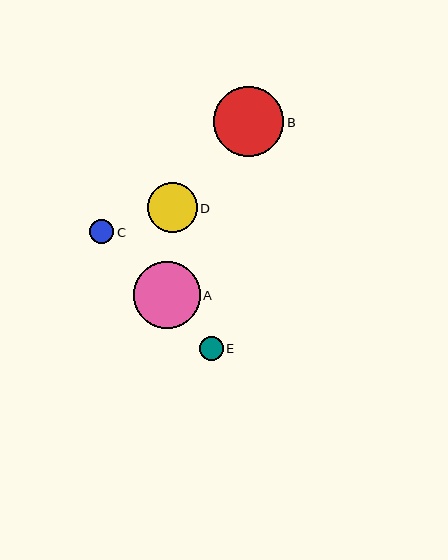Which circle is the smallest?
Circle E is the smallest with a size of approximately 24 pixels.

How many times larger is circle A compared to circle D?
Circle A is approximately 1.3 times the size of circle D.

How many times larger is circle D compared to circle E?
Circle D is approximately 2.1 times the size of circle E.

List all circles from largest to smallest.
From largest to smallest: B, A, D, C, E.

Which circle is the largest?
Circle B is the largest with a size of approximately 70 pixels.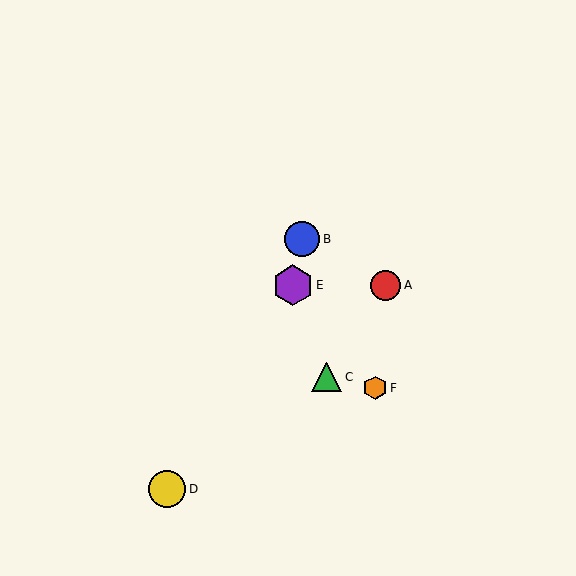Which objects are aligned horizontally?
Objects A, E are aligned horizontally.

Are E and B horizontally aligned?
No, E is at y≈285 and B is at y≈239.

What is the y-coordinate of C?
Object C is at y≈377.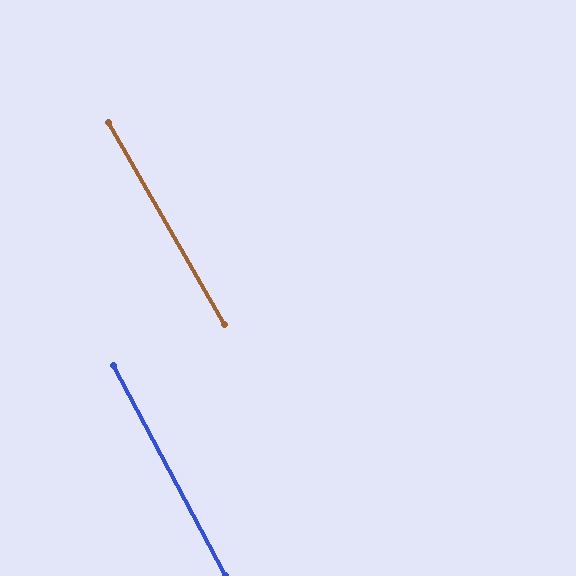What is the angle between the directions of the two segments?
Approximately 2 degrees.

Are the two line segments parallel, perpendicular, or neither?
Parallel — their directions differ by only 1.6°.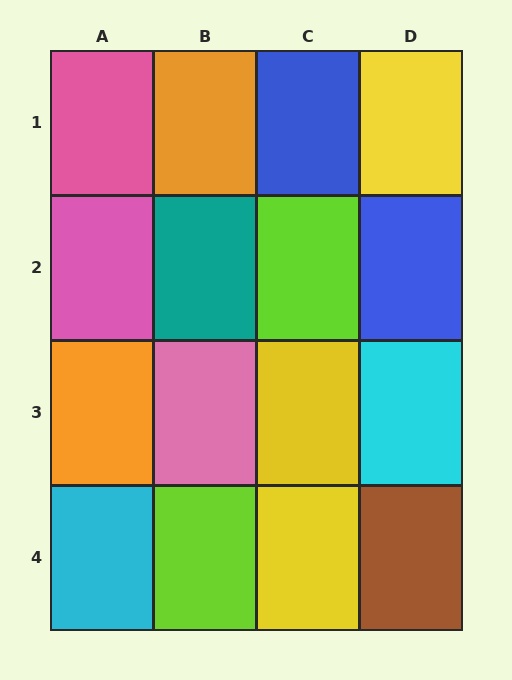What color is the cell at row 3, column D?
Cyan.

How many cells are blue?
2 cells are blue.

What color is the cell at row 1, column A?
Pink.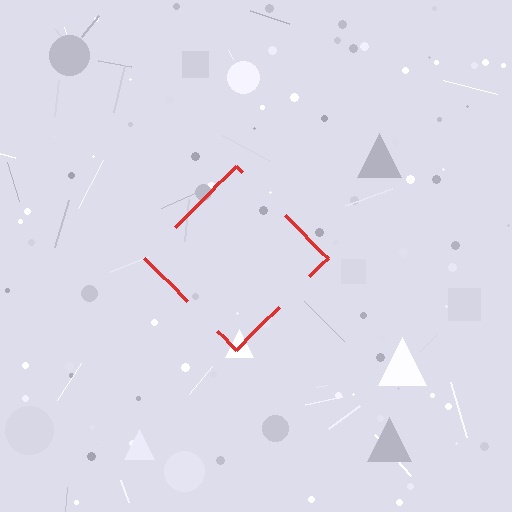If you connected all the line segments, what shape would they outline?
They would outline a diamond.